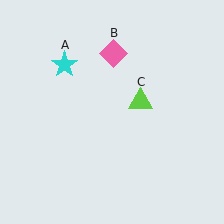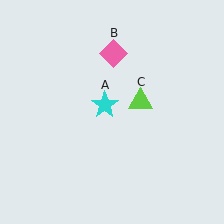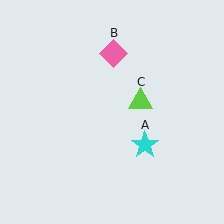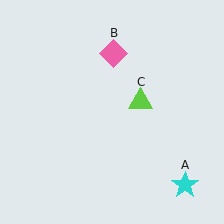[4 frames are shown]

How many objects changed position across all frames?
1 object changed position: cyan star (object A).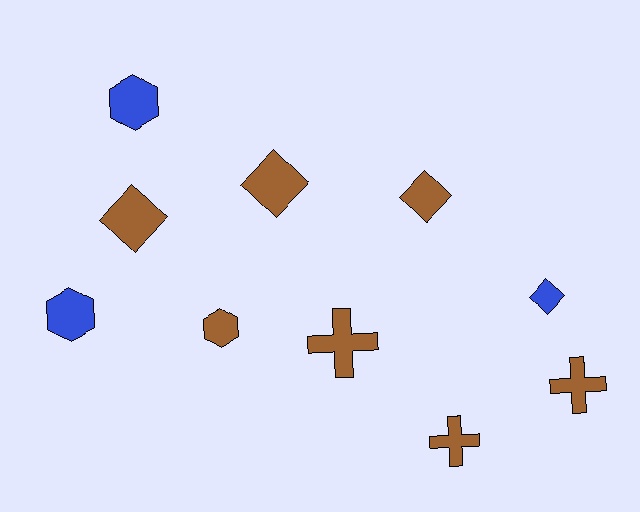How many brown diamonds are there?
There are 3 brown diamonds.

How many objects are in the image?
There are 10 objects.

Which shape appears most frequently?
Diamond, with 4 objects.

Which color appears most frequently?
Brown, with 7 objects.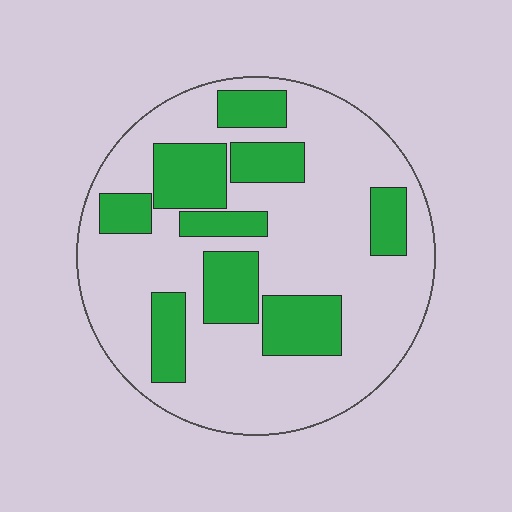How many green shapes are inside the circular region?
9.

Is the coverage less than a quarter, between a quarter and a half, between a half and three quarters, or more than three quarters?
Between a quarter and a half.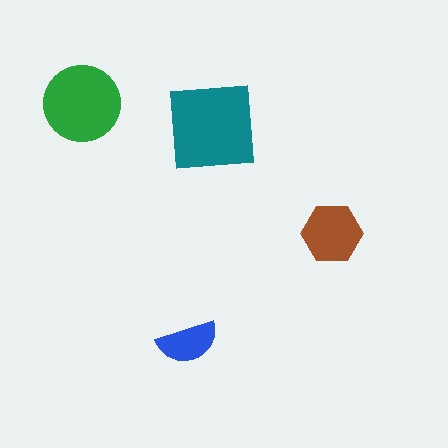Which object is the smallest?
The blue semicircle.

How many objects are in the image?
There are 4 objects in the image.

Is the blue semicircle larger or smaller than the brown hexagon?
Smaller.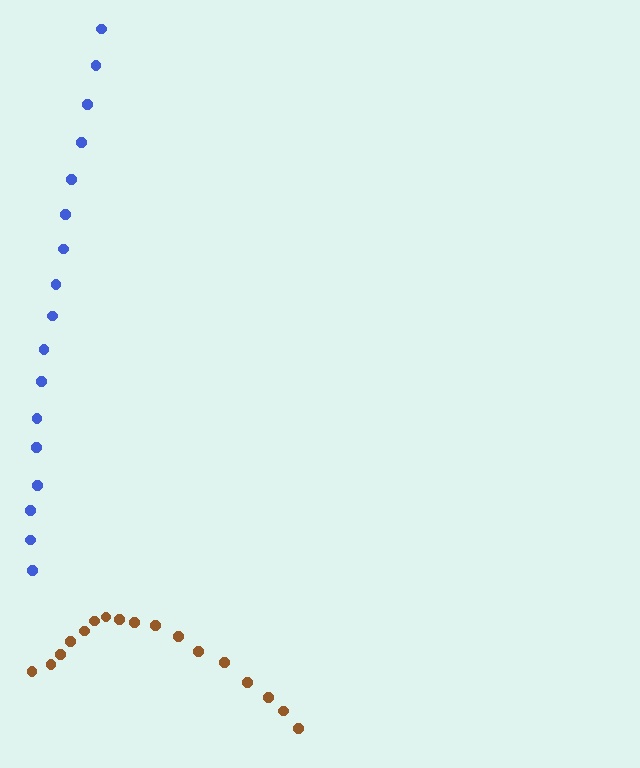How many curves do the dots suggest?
There are 2 distinct paths.